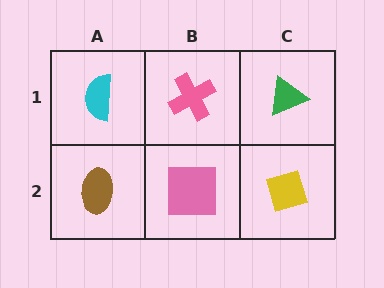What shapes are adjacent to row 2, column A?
A cyan semicircle (row 1, column A), a pink square (row 2, column B).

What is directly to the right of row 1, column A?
A pink cross.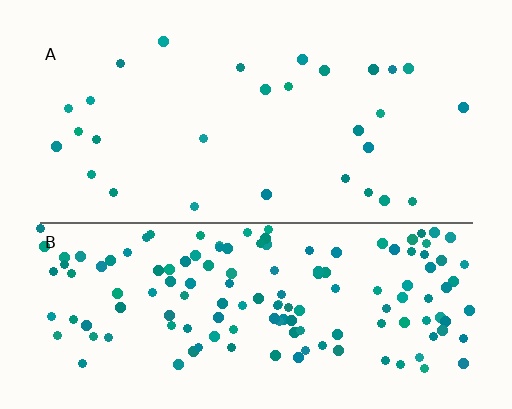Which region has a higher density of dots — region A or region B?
B (the bottom).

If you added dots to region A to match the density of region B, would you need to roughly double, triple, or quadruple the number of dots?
Approximately quadruple.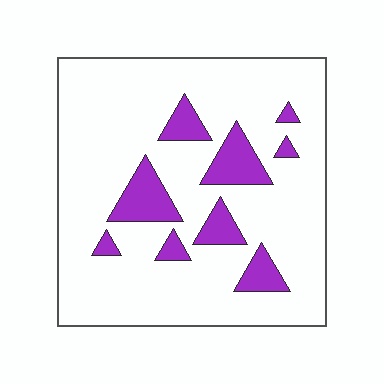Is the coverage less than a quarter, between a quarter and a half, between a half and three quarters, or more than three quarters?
Less than a quarter.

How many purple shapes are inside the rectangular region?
9.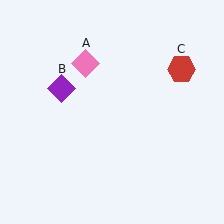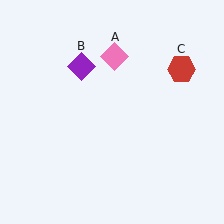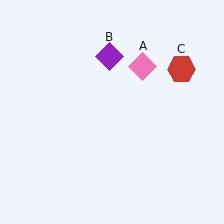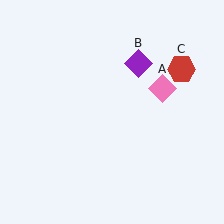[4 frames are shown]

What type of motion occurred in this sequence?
The pink diamond (object A), purple diamond (object B) rotated clockwise around the center of the scene.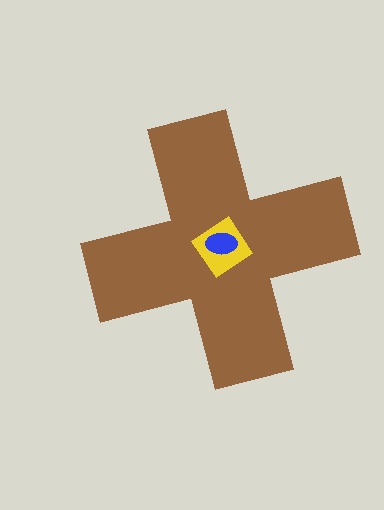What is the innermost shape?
The blue ellipse.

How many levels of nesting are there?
3.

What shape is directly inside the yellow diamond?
The blue ellipse.